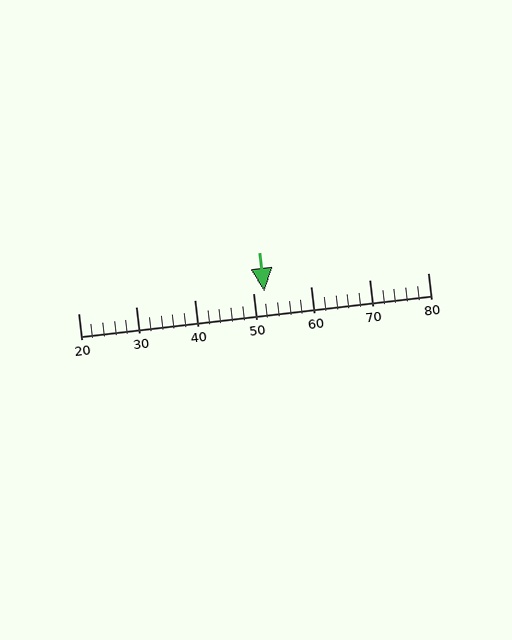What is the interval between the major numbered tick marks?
The major tick marks are spaced 10 units apart.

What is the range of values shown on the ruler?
The ruler shows values from 20 to 80.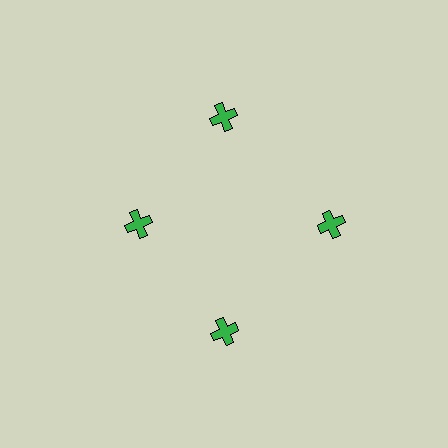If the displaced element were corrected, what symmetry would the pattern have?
It would have 4-fold rotational symmetry — the pattern would map onto itself every 90 degrees.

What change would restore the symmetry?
The symmetry would be restored by moving it outward, back onto the ring so that all 4 crosses sit at equal angles and equal distance from the center.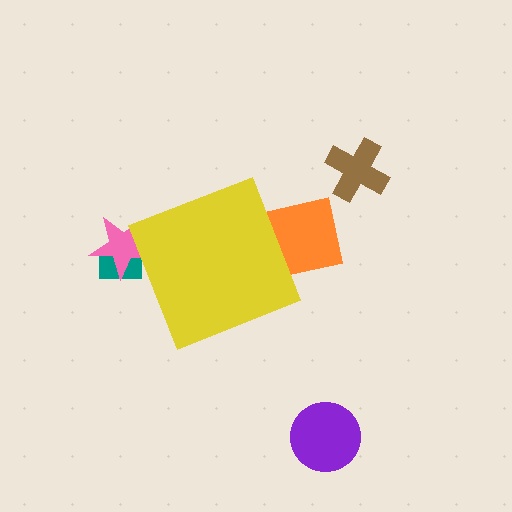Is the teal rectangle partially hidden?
Yes, the teal rectangle is partially hidden behind the yellow diamond.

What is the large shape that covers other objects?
A yellow diamond.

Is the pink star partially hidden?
Yes, the pink star is partially hidden behind the yellow diamond.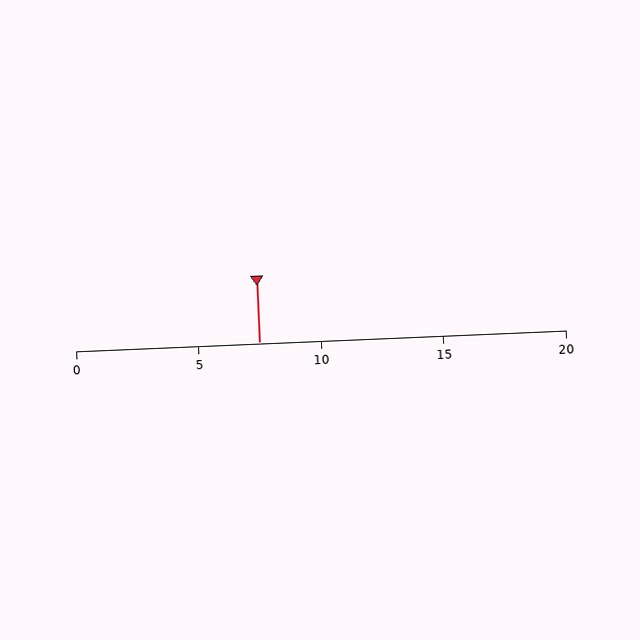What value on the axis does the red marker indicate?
The marker indicates approximately 7.5.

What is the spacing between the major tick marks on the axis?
The major ticks are spaced 5 apart.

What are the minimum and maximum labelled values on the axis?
The axis runs from 0 to 20.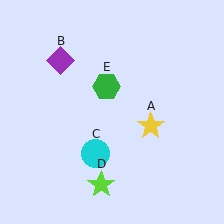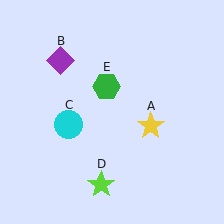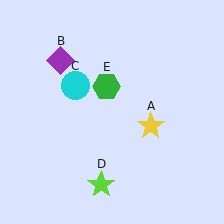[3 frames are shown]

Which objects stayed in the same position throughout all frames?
Yellow star (object A) and purple diamond (object B) and lime star (object D) and green hexagon (object E) remained stationary.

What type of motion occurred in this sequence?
The cyan circle (object C) rotated clockwise around the center of the scene.